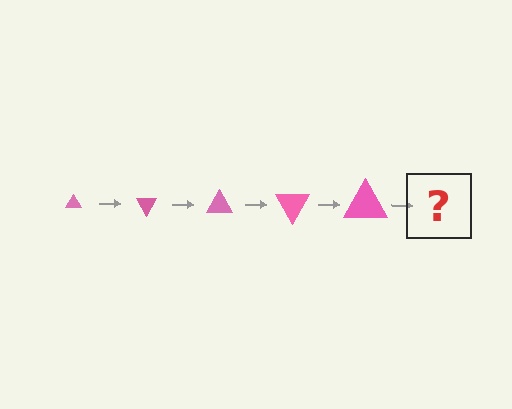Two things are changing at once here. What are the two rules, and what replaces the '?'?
The two rules are that the triangle grows larger each step and it rotates 60 degrees each step. The '?' should be a triangle, larger than the previous one and rotated 300 degrees from the start.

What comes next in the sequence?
The next element should be a triangle, larger than the previous one and rotated 300 degrees from the start.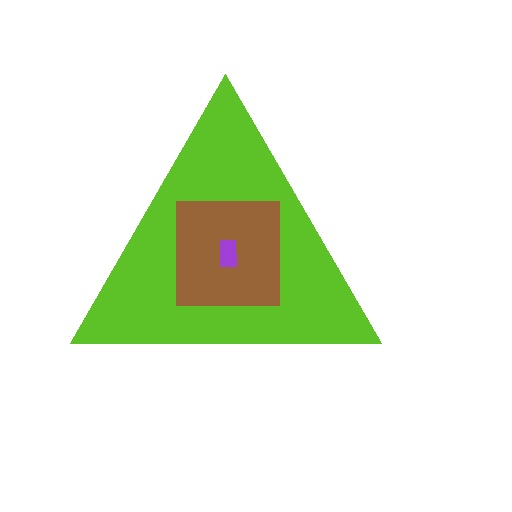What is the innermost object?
The purple rectangle.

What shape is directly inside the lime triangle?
The brown square.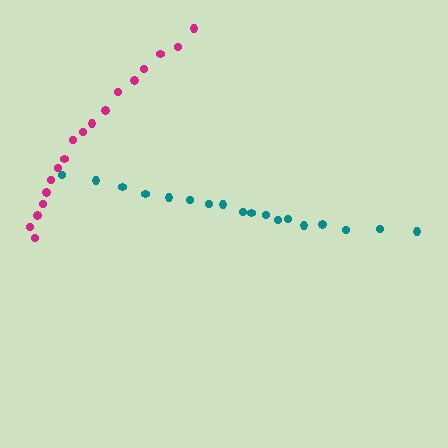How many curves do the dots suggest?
There are 2 distinct paths.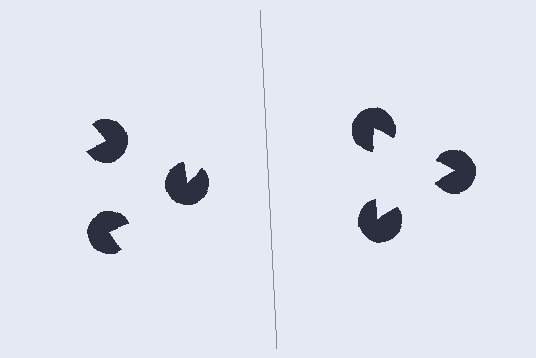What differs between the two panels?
The pac-man discs are positioned identically on both sides; only the wedge orientations differ. On the right they align to a triangle; on the left they are misaligned.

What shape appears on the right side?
An illusory triangle.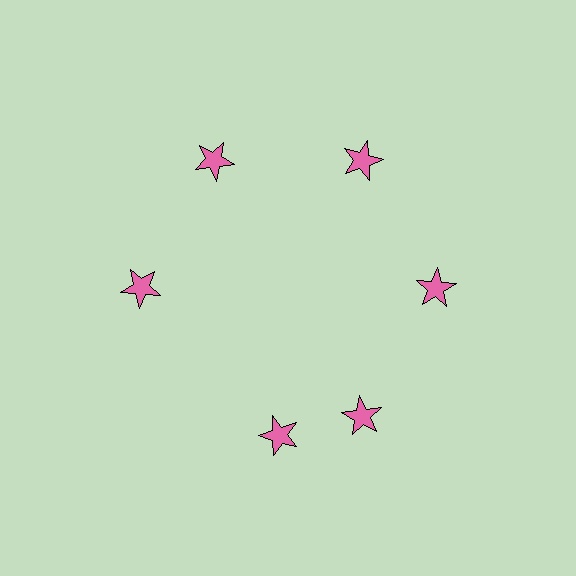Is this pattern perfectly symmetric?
No. The 6 pink stars are arranged in a ring, but one element near the 7 o'clock position is rotated out of alignment along the ring, breaking the 6-fold rotational symmetry.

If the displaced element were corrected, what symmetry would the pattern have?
It would have 6-fold rotational symmetry — the pattern would map onto itself every 60 degrees.